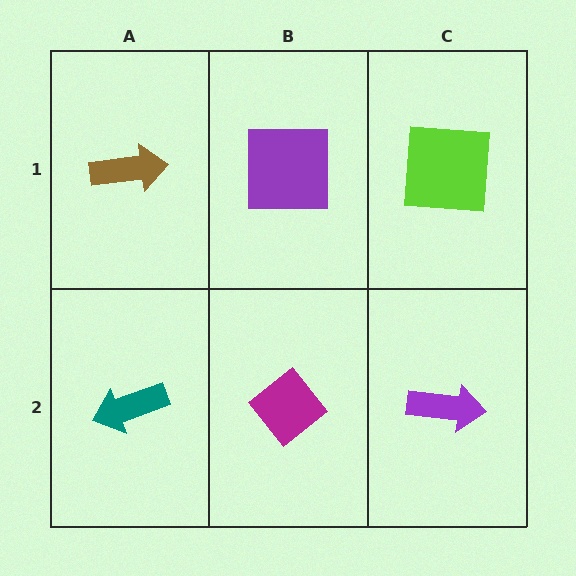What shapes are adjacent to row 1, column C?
A purple arrow (row 2, column C), a purple square (row 1, column B).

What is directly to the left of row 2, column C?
A magenta diamond.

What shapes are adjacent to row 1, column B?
A magenta diamond (row 2, column B), a brown arrow (row 1, column A), a lime square (row 1, column C).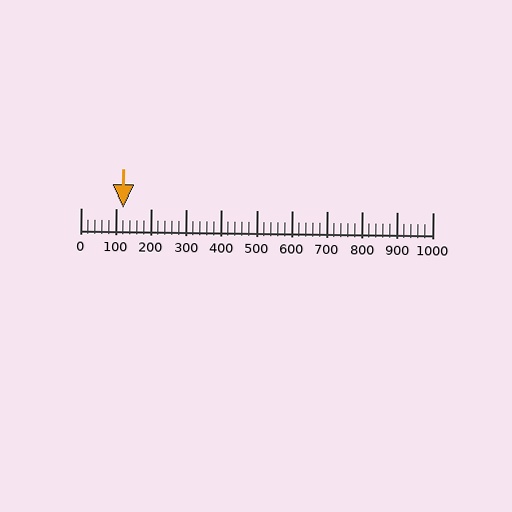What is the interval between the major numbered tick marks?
The major tick marks are spaced 100 units apart.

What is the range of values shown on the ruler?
The ruler shows values from 0 to 1000.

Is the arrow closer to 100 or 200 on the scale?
The arrow is closer to 100.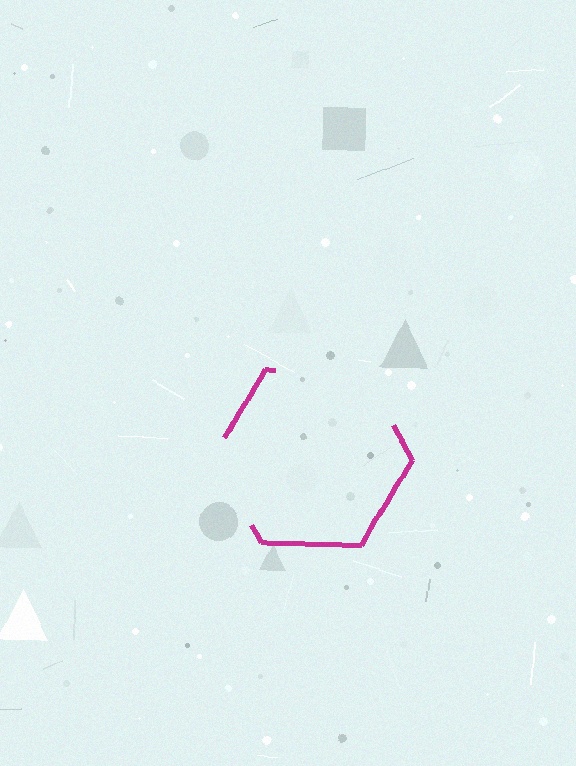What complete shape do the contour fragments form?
The contour fragments form a hexagon.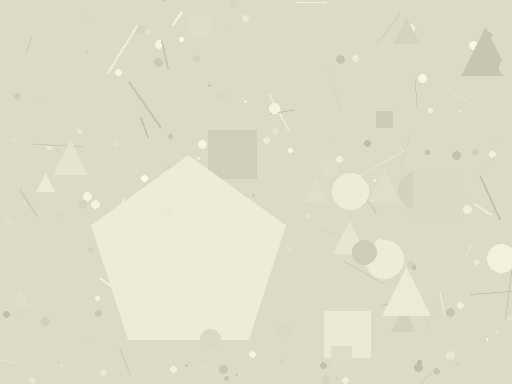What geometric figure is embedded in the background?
A pentagon is embedded in the background.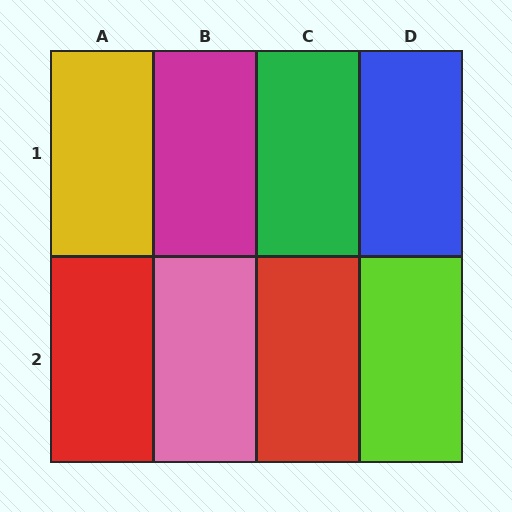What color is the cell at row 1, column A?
Yellow.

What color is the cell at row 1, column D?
Blue.